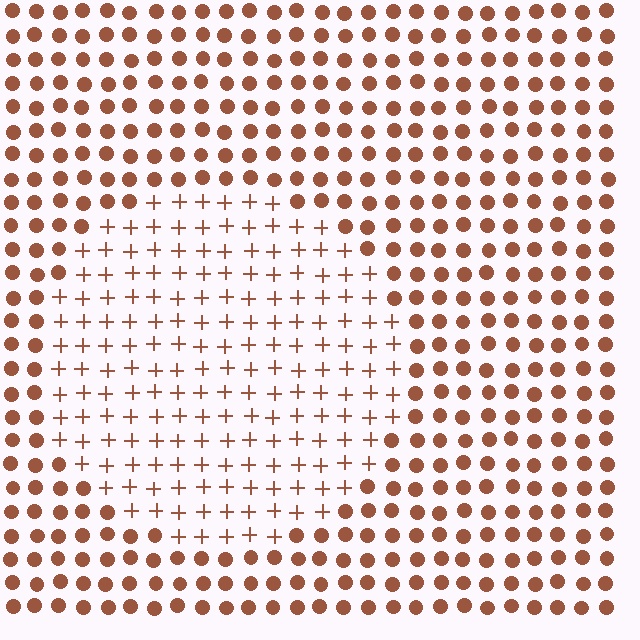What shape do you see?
I see a circle.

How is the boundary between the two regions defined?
The boundary is defined by a change in element shape: plus signs inside vs. circles outside. All elements share the same color and spacing.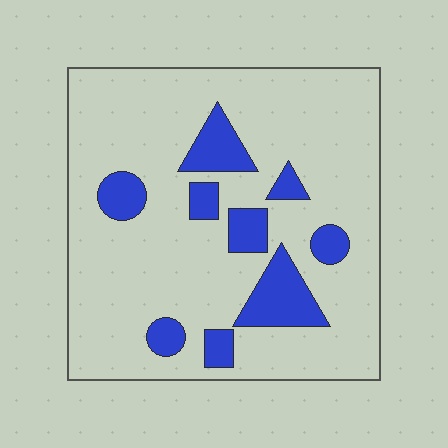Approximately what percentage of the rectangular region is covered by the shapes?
Approximately 15%.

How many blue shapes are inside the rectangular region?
9.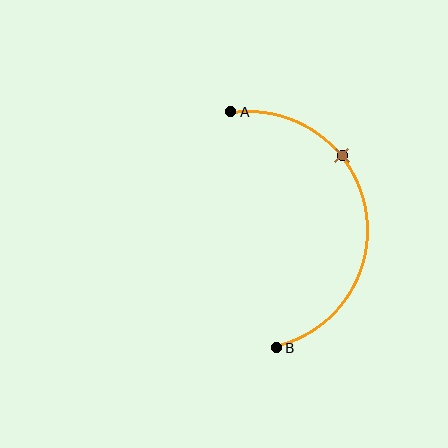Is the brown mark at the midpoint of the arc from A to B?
No. The brown mark lies on the arc but is closer to endpoint A. The arc midpoint would be at the point on the curve equidistant along the arc from both A and B.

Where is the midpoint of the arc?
The arc midpoint is the point on the curve farthest from the straight line joining A and B. It sits to the right of that line.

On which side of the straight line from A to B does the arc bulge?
The arc bulges to the right of the straight line connecting A and B.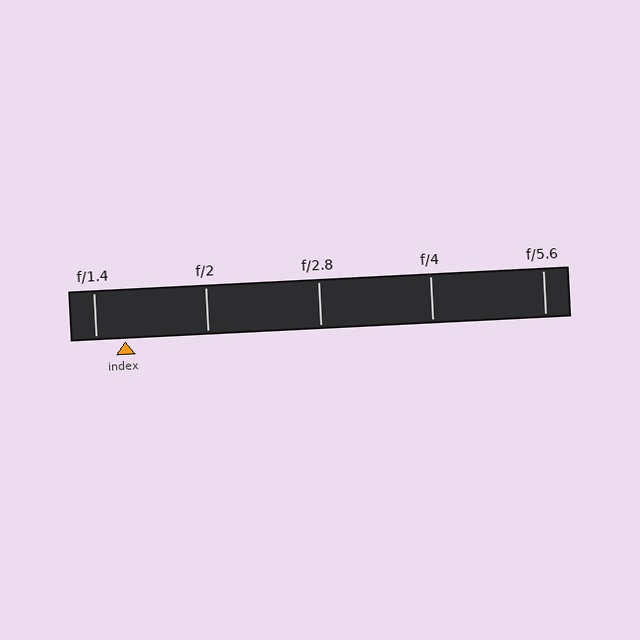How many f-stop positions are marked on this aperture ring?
There are 5 f-stop positions marked.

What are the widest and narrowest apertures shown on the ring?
The widest aperture shown is f/1.4 and the narrowest is f/5.6.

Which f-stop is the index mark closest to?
The index mark is closest to f/1.4.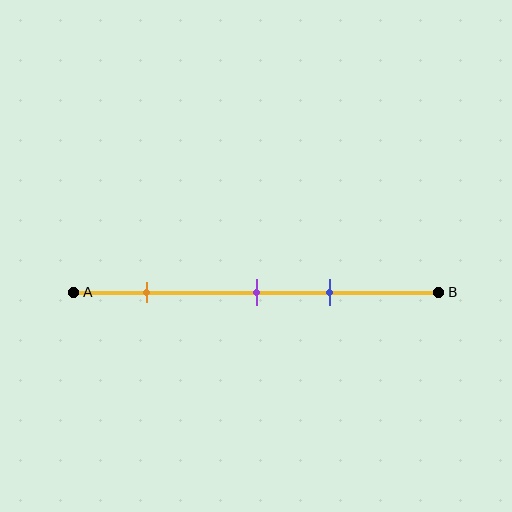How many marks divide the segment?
There are 3 marks dividing the segment.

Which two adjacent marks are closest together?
The purple and blue marks are the closest adjacent pair.